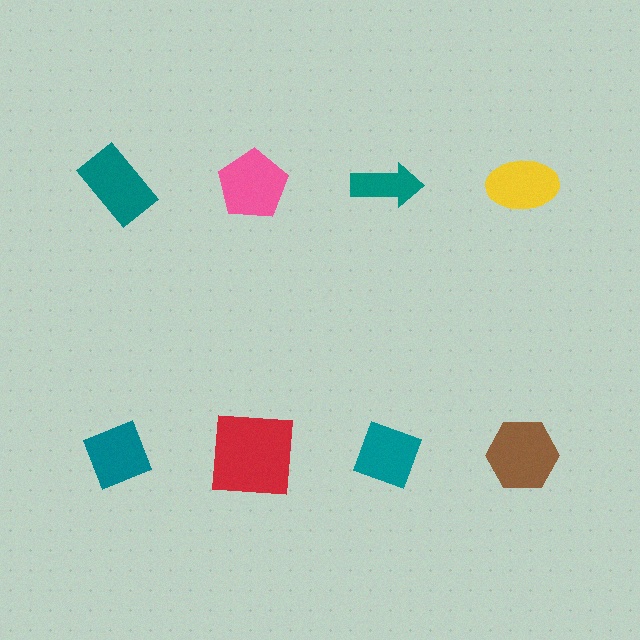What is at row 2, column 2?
A red square.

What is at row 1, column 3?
A teal arrow.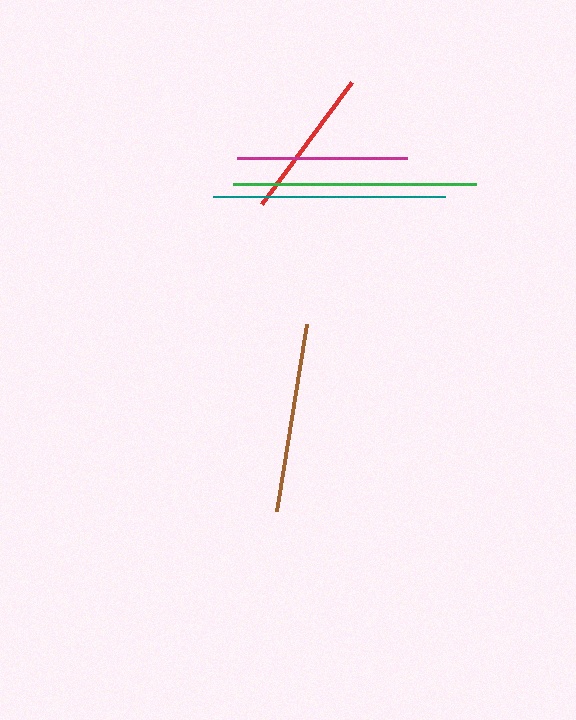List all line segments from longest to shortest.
From longest to shortest: green, teal, brown, magenta, red.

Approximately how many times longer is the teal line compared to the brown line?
The teal line is approximately 1.2 times the length of the brown line.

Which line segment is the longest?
The green line is the longest at approximately 243 pixels.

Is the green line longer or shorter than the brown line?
The green line is longer than the brown line.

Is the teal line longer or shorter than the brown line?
The teal line is longer than the brown line.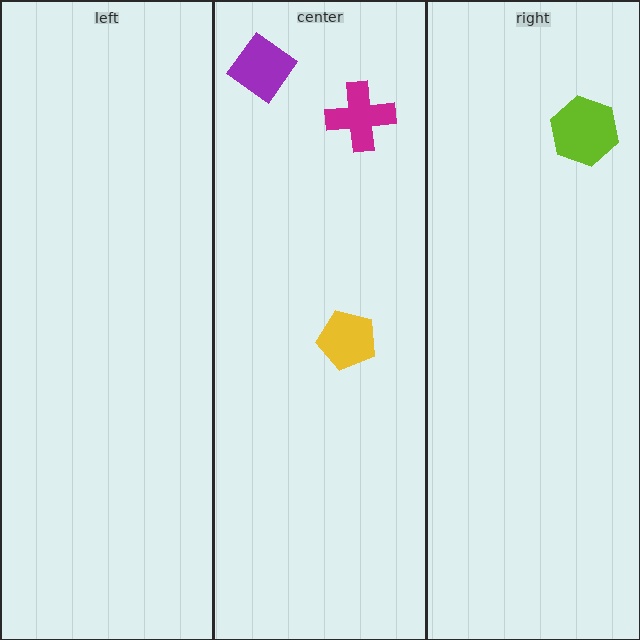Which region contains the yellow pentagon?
The center region.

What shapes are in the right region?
The lime hexagon.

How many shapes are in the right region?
1.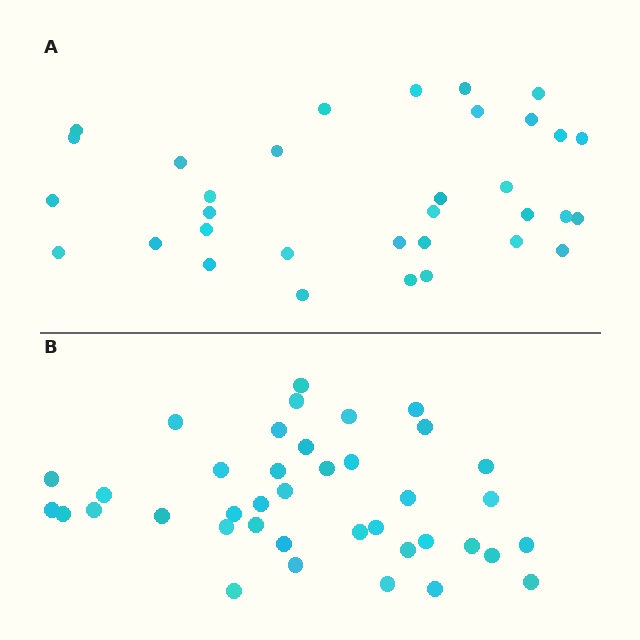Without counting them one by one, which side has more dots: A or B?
Region B (the bottom region) has more dots.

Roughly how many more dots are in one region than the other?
Region B has about 6 more dots than region A.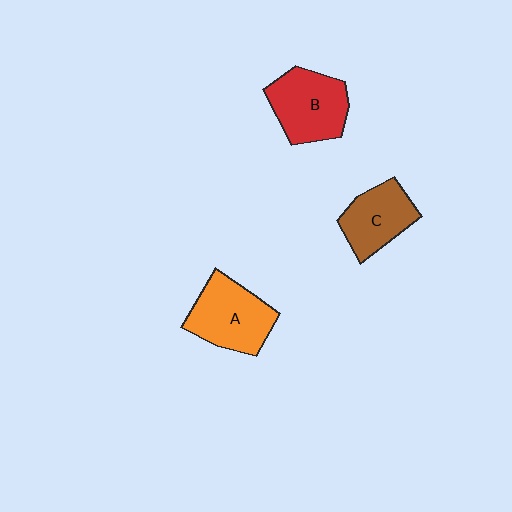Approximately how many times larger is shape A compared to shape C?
Approximately 1.2 times.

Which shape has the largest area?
Shape A (orange).